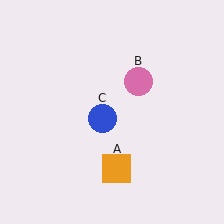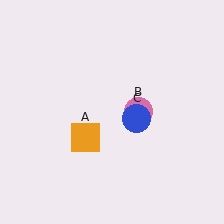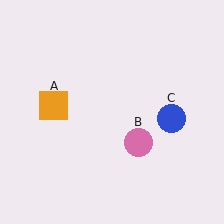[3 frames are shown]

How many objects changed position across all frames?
3 objects changed position: orange square (object A), pink circle (object B), blue circle (object C).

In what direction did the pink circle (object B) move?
The pink circle (object B) moved down.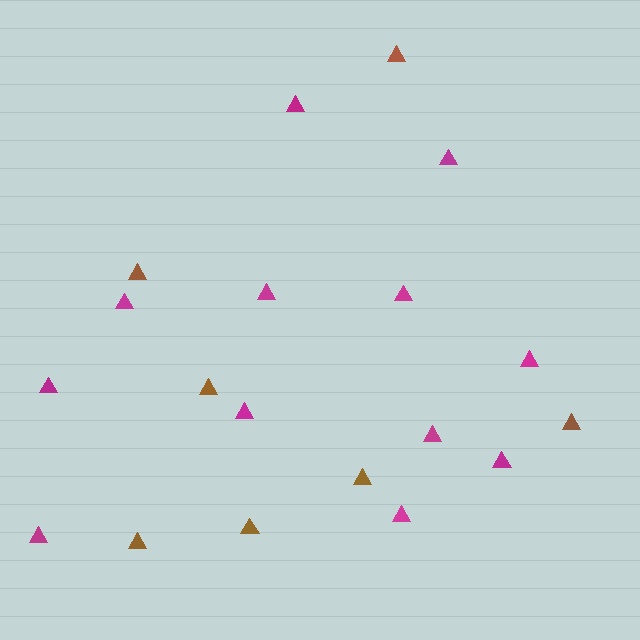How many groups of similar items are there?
There are 2 groups: one group of brown triangles (7) and one group of magenta triangles (12).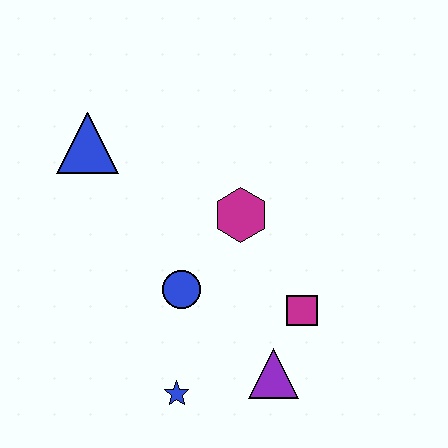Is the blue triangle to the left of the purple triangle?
Yes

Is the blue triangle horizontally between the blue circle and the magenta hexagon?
No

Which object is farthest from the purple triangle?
The blue triangle is farthest from the purple triangle.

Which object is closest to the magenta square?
The purple triangle is closest to the magenta square.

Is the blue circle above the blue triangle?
No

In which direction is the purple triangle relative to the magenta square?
The purple triangle is below the magenta square.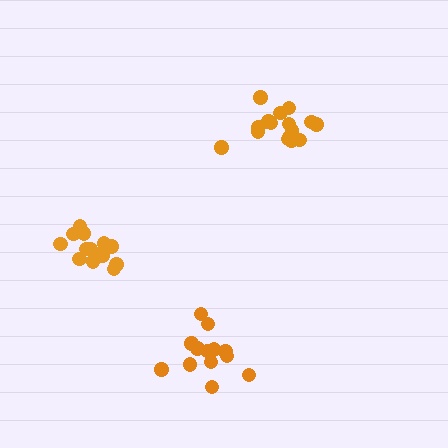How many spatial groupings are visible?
There are 3 spatial groupings.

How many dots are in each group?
Group 1: 15 dots, Group 2: 13 dots, Group 3: 16 dots (44 total).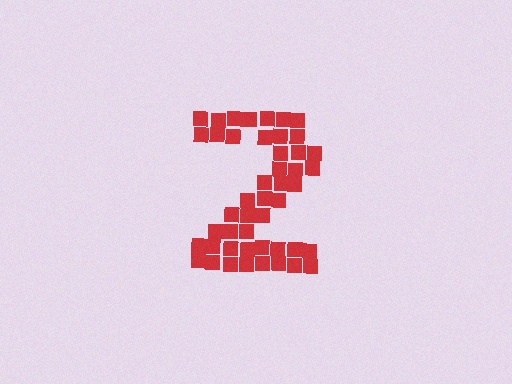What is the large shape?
The large shape is the digit 2.